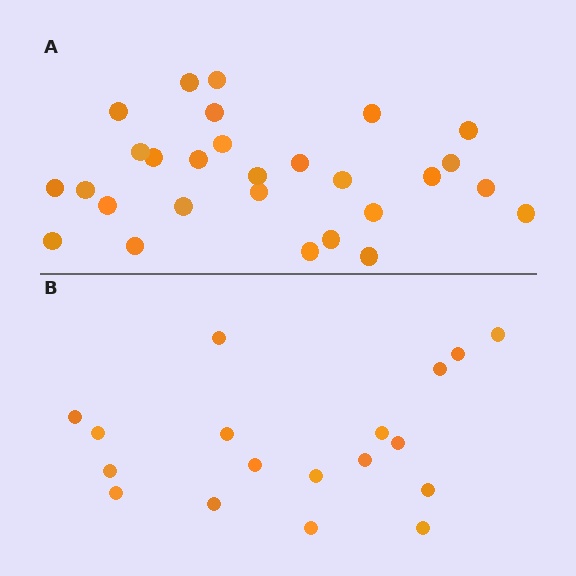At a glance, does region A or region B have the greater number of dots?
Region A (the top region) has more dots.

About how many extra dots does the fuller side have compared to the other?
Region A has roughly 10 or so more dots than region B.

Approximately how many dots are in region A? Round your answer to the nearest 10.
About 30 dots. (The exact count is 28, which rounds to 30.)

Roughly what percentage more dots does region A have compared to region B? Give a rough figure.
About 55% more.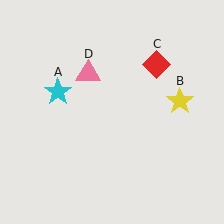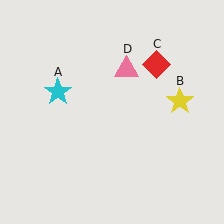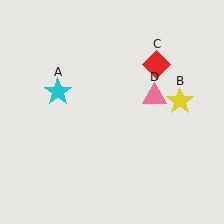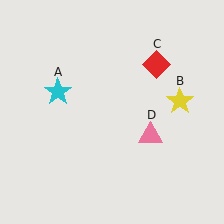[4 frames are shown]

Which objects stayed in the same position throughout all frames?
Cyan star (object A) and yellow star (object B) and red diamond (object C) remained stationary.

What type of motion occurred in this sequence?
The pink triangle (object D) rotated clockwise around the center of the scene.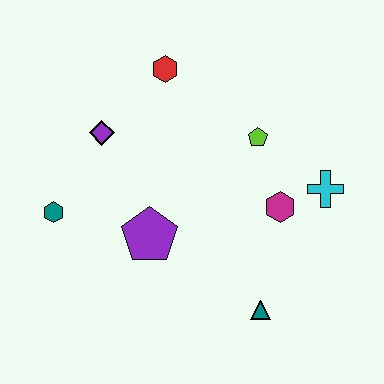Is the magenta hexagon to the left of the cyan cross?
Yes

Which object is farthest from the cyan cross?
The teal hexagon is farthest from the cyan cross.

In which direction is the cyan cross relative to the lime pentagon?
The cyan cross is to the right of the lime pentagon.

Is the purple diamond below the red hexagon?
Yes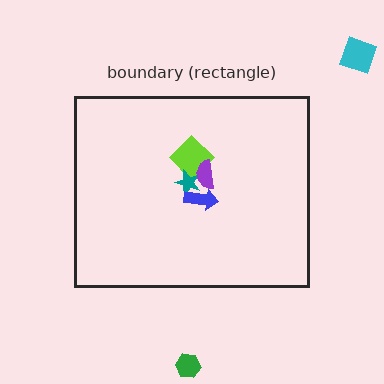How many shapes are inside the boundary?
4 inside, 2 outside.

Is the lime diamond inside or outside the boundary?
Inside.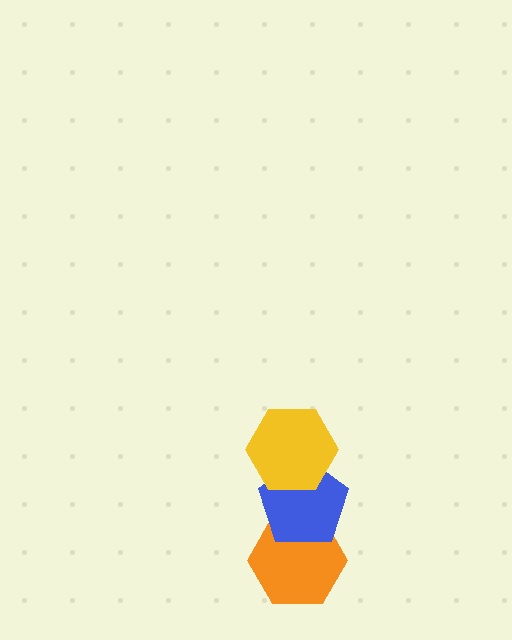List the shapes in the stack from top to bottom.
From top to bottom: the yellow hexagon, the blue pentagon, the orange hexagon.